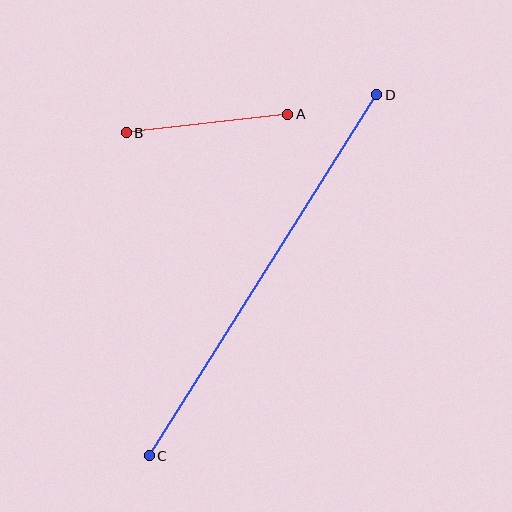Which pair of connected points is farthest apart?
Points C and D are farthest apart.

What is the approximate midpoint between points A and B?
The midpoint is at approximately (207, 123) pixels.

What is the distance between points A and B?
The distance is approximately 162 pixels.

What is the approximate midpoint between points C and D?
The midpoint is at approximately (263, 275) pixels.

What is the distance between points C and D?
The distance is approximately 427 pixels.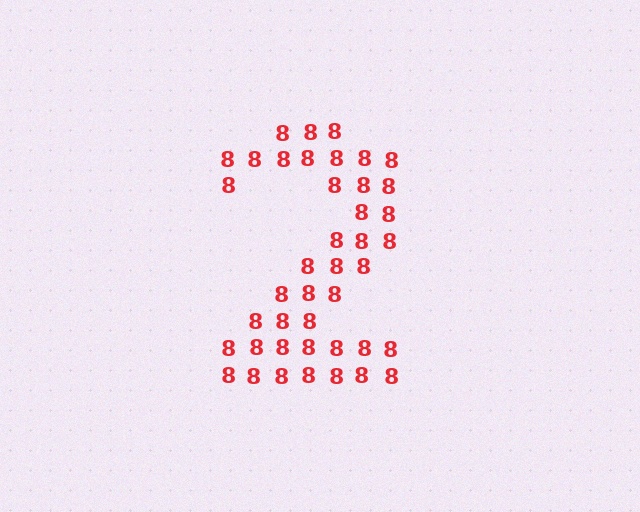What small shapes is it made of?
It is made of small digit 8's.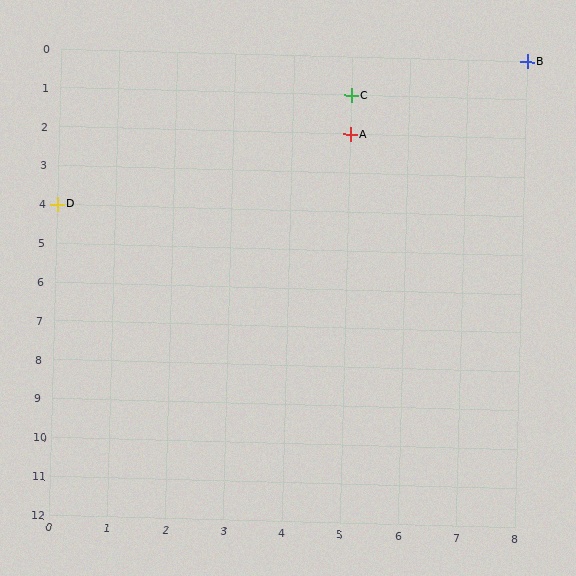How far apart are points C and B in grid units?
Points C and B are 3 columns and 1 row apart (about 3.2 grid units diagonally).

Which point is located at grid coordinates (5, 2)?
Point A is at (5, 2).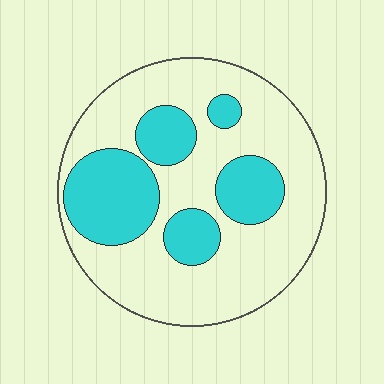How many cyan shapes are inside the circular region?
5.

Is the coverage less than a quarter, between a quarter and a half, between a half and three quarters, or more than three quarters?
Between a quarter and a half.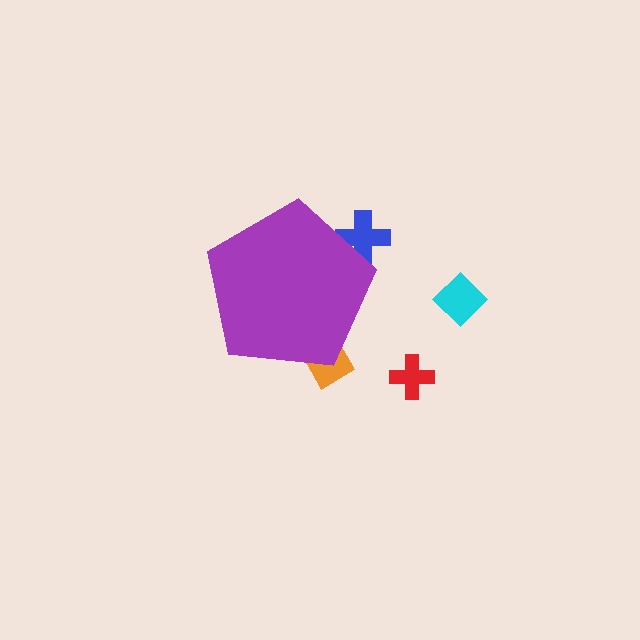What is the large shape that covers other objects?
A purple pentagon.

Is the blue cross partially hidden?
Yes, the blue cross is partially hidden behind the purple pentagon.